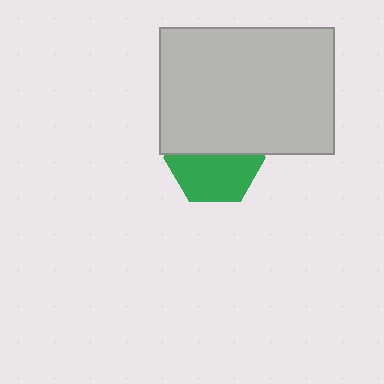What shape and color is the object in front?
The object in front is a light gray rectangle.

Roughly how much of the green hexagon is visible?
About half of it is visible (roughly 52%).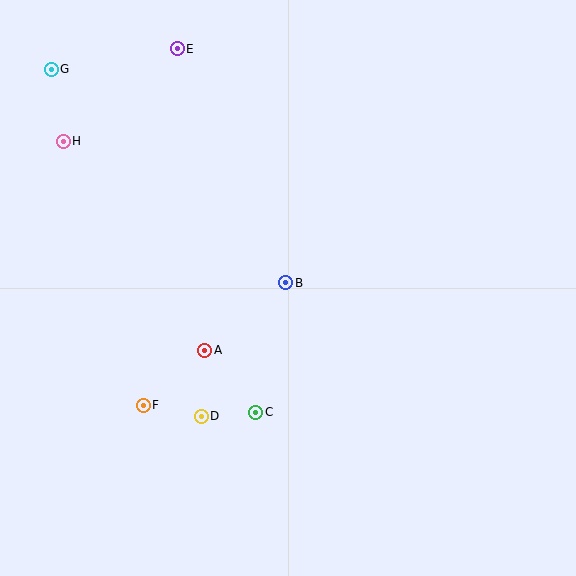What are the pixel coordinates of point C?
Point C is at (256, 412).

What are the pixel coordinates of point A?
Point A is at (205, 350).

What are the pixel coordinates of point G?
Point G is at (51, 69).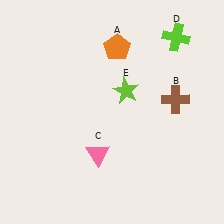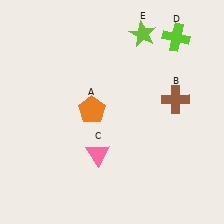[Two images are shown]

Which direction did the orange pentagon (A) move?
The orange pentagon (A) moved down.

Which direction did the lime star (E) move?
The lime star (E) moved up.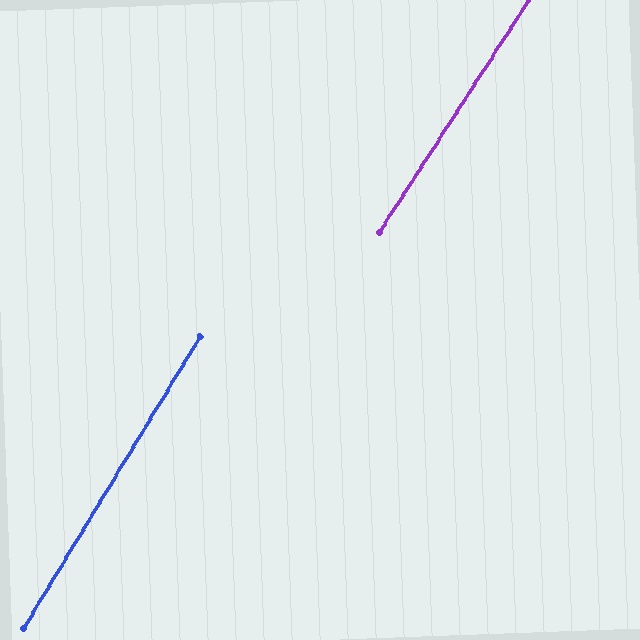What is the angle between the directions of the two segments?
Approximately 2 degrees.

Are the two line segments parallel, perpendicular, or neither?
Parallel — their directions differ by only 1.5°.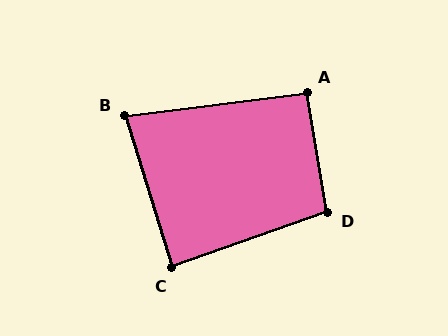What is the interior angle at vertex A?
Approximately 92 degrees (approximately right).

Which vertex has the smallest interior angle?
B, at approximately 80 degrees.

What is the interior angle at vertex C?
Approximately 88 degrees (approximately right).